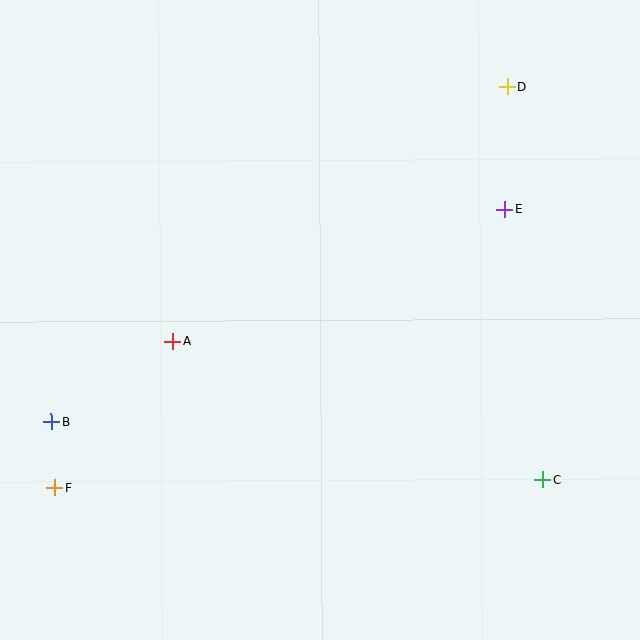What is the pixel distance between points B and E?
The distance between B and E is 501 pixels.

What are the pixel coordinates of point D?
Point D is at (507, 87).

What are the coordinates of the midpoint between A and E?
The midpoint between A and E is at (339, 275).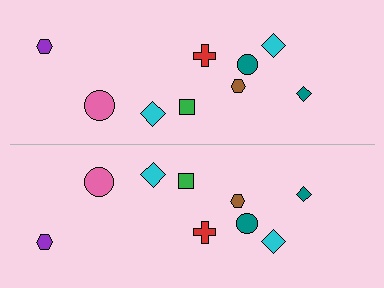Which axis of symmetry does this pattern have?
The pattern has a horizontal axis of symmetry running through the center of the image.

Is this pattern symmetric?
Yes, this pattern has bilateral (reflection) symmetry.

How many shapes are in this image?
There are 18 shapes in this image.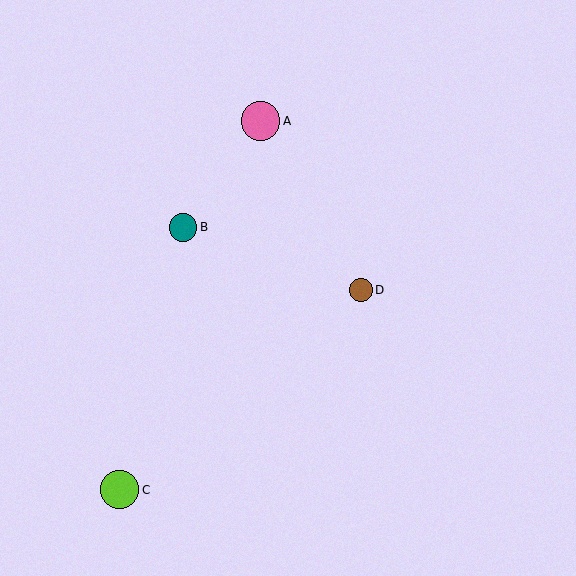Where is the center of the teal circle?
The center of the teal circle is at (183, 227).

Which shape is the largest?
The pink circle (labeled A) is the largest.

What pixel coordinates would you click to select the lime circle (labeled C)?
Click at (120, 490) to select the lime circle C.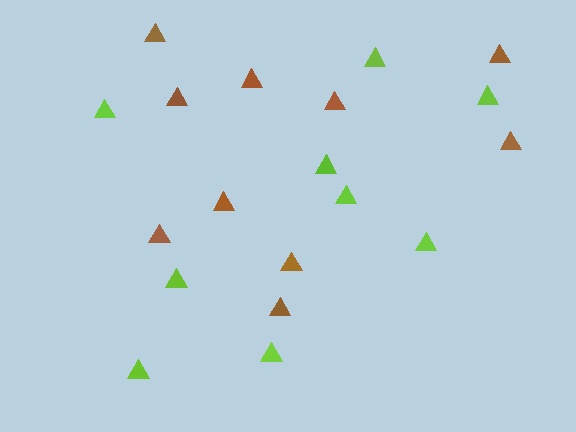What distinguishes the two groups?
There are 2 groups: one group of brown triangles (10) and one group of lime triangles (9).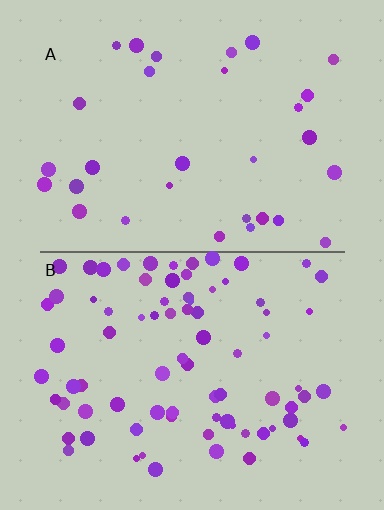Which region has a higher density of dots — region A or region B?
B (the bottom).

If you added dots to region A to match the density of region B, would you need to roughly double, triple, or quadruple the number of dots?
Approximately triple.